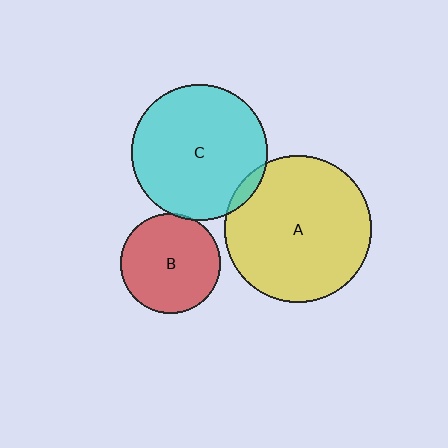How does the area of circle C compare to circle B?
Approximately 1.9 times.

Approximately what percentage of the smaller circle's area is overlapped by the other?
Approximately 5%.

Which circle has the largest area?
Circle A (yellow).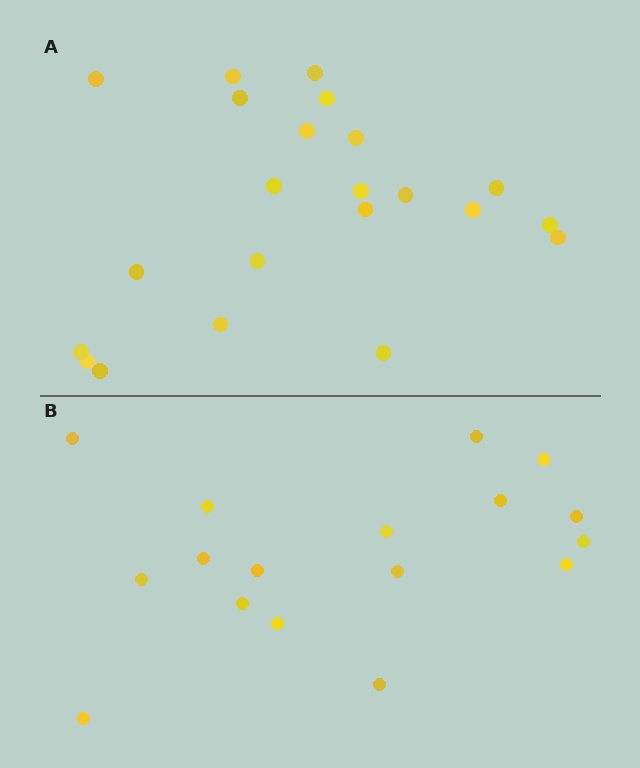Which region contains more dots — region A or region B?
Region A (the top region) has more dots.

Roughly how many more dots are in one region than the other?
Region A has about 5 more dots than region B.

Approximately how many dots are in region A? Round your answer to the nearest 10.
About 20 dots. (The exact count is 22, which rounds to 20.)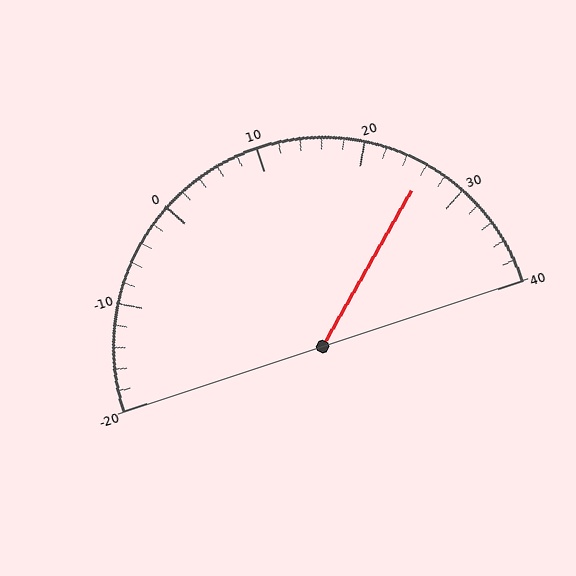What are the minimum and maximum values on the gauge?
The gauge ranges from -20 to 40.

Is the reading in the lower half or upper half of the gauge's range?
The reading is in the upper half of the range (-20 to 40).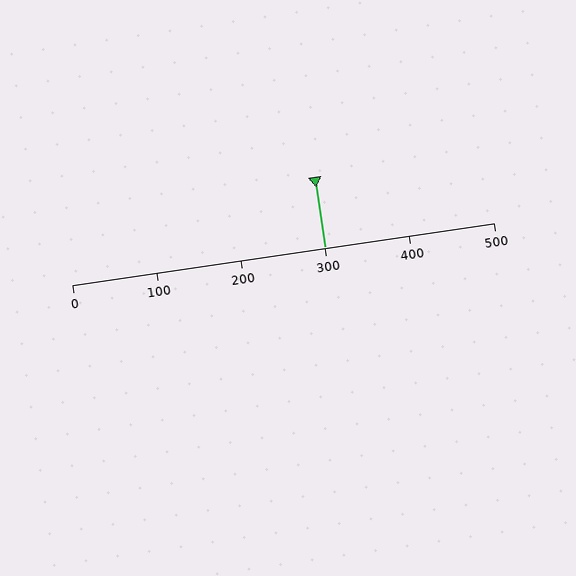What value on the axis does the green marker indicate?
The marker indicates approximately 300.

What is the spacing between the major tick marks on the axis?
The major ticks are spaced 100 apart.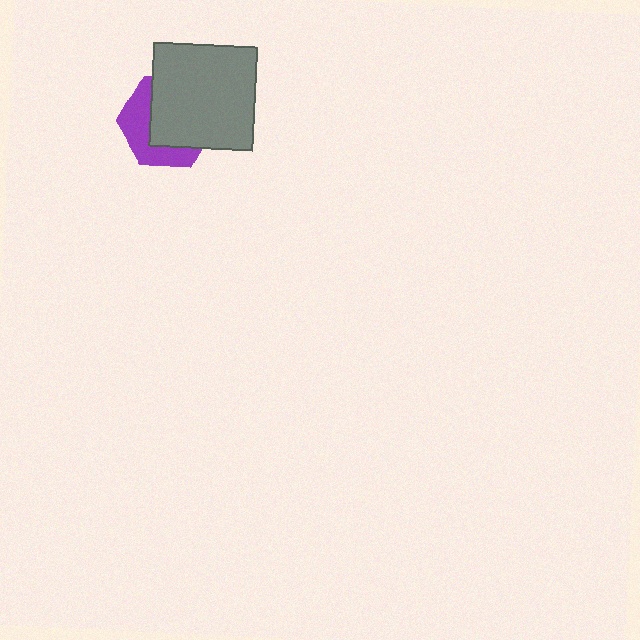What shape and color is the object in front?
The object in front is a gray square.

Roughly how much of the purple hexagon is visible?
A small part of it is visible (roughly 40%).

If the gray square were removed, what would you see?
You would see the complete purple hexagon.